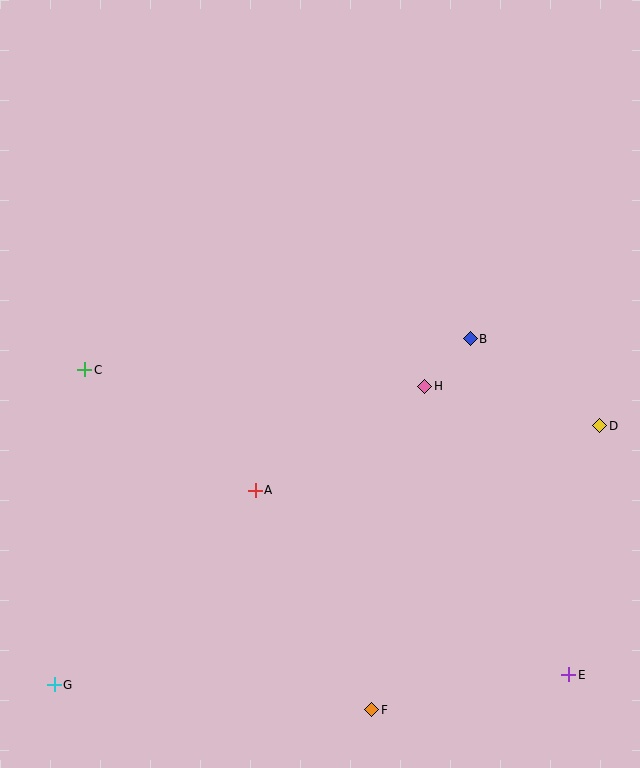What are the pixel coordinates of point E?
Point E is at (569, 675).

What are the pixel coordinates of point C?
Point C is at (85, 370).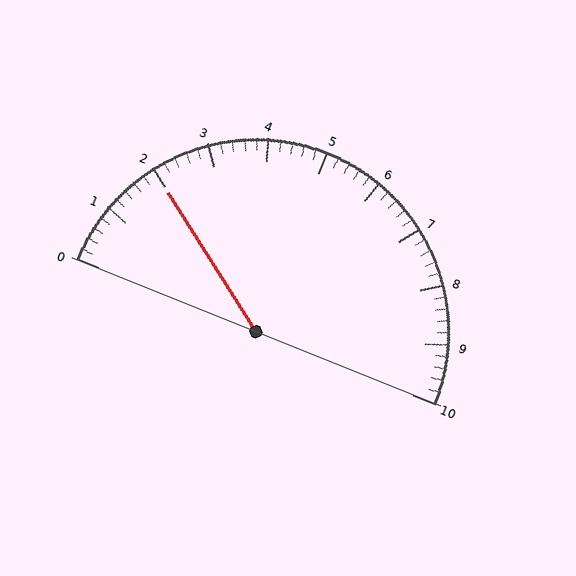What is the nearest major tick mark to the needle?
The nearest major tick mark is 2.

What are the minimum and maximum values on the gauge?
The gauge ranges from 0 to 10.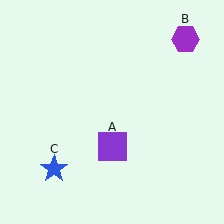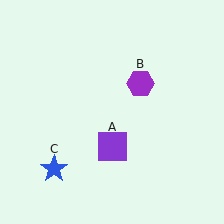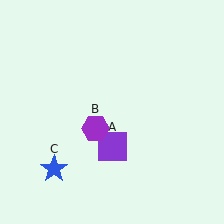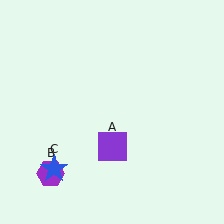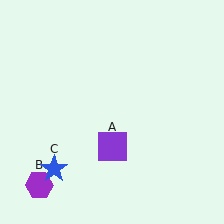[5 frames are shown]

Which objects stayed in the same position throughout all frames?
Purple square (object A) and blue star (object C) remained stationary.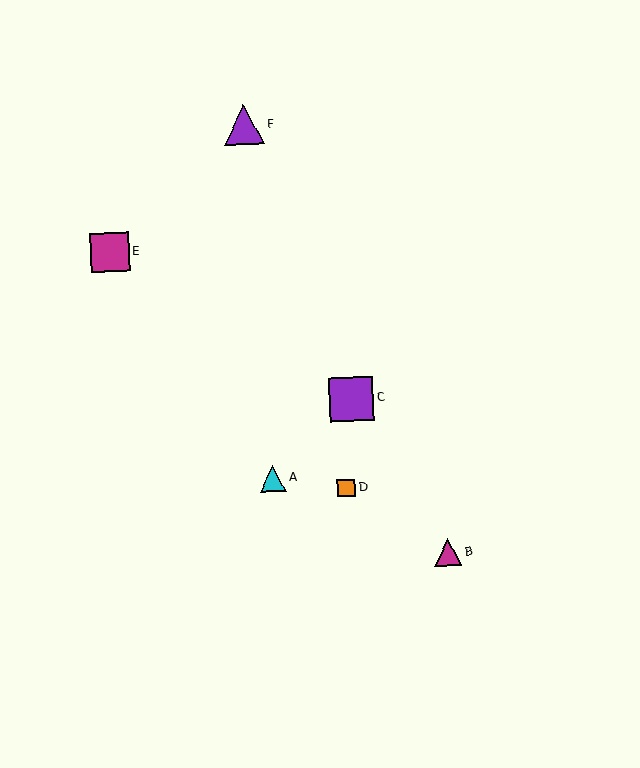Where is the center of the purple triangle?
The center of the purple triangle is at (244, 125).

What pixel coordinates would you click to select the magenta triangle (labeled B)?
Click at (448, 552) to select the magenta triangle B.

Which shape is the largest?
The purple square (labeled C) is the largest.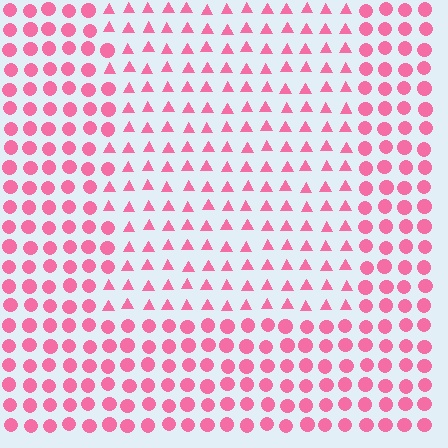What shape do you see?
I see a rectangle.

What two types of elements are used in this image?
The image uses triangles inside the rectangle region and circles outside it.